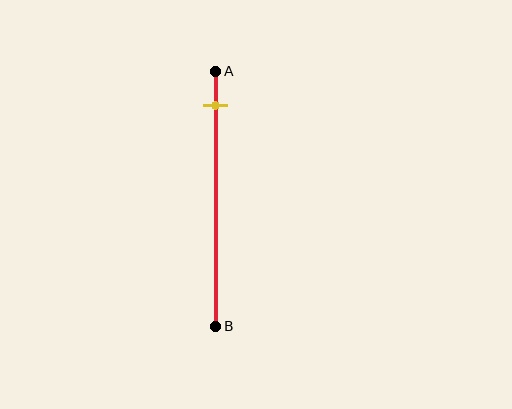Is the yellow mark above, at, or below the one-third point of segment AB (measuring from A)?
The yellow mark is above the one-third point of segment AB.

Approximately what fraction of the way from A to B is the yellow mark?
The yellow mark is approximately 15% of the way from A to B.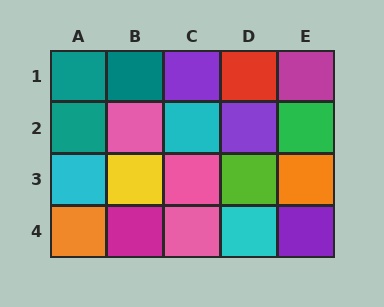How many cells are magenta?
2 cells are magenta.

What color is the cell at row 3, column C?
Pink.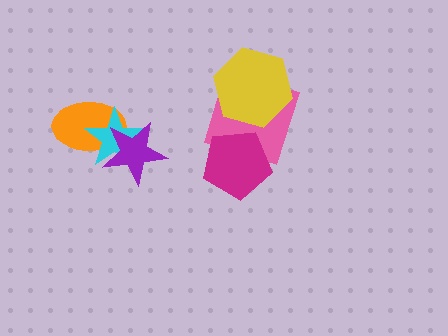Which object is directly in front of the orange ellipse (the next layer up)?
The cyan star is directly in front of the orange ellipse.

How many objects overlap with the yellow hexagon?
1 object overlaps with the yellow hexagon.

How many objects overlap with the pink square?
2 objects overlap with the pink square.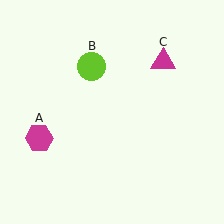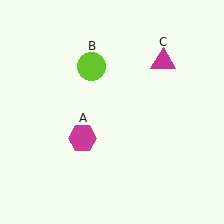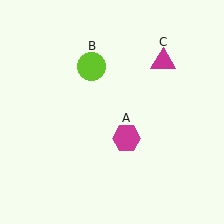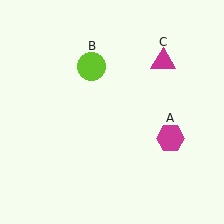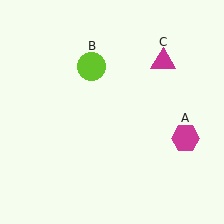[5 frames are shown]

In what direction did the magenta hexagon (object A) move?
The magenta hexagon (object A) moved right.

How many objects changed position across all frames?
1 object changed position: magenta hexagon (object A).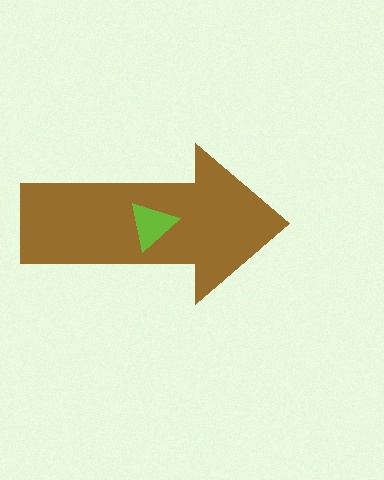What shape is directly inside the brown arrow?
The lime triangle.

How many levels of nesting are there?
2.